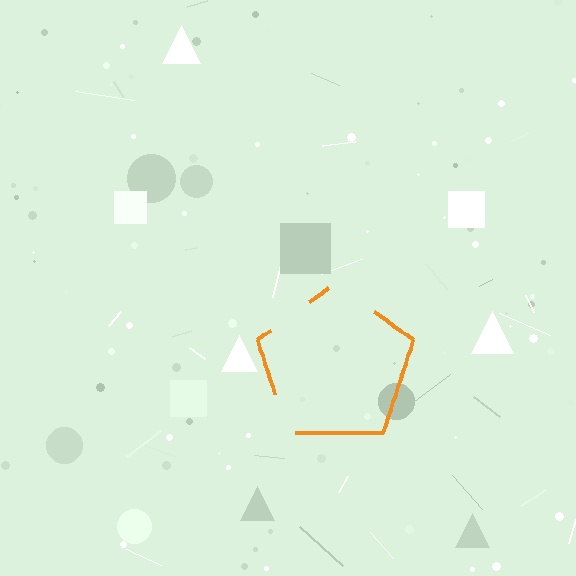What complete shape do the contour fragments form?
The contour fragments form a pentagon.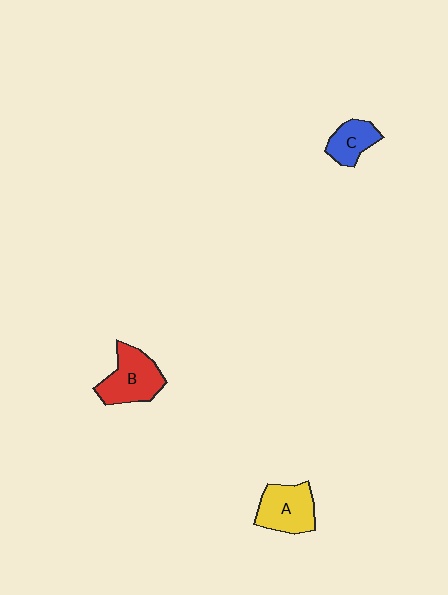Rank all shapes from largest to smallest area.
From largest to smallest: B (red), A (yellow), C (blue).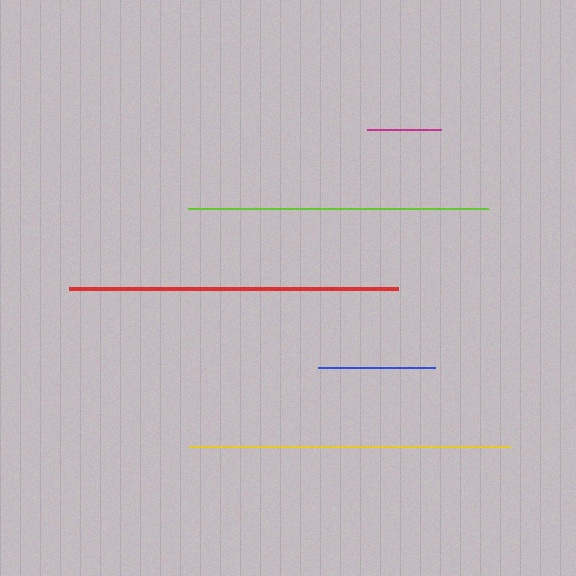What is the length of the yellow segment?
The yellow segment is approximately 321 pixels long.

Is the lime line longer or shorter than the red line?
The red line is longer than the lime line.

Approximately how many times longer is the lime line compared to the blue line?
The lime line is approximately 2.6 times the length of the blue line.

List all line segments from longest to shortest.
From longest to shortest: red, yellow, lime, blue, magenta.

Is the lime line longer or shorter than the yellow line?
The yellow line is longer than the lime line.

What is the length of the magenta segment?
The magenta segment is approximately 74 pixels long.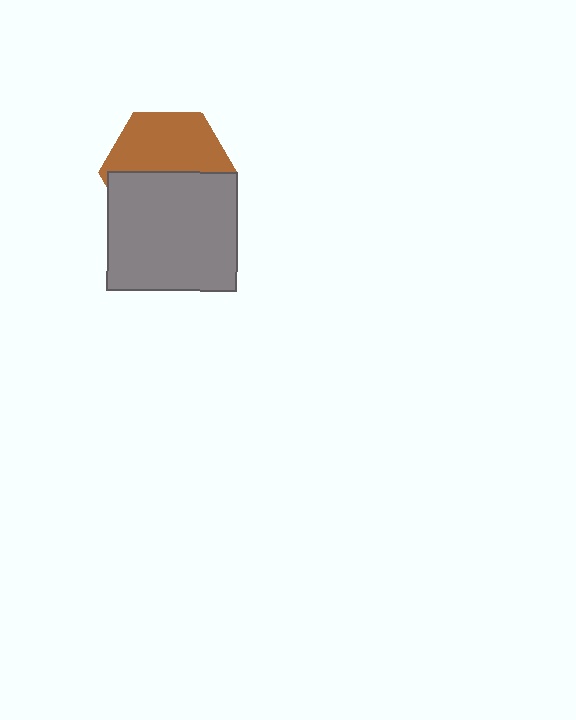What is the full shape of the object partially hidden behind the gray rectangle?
The partially hidden object is a brown hexagon.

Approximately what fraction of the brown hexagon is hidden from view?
Roughly 52% of the brown hexagon is hidden behind the gray rectangle.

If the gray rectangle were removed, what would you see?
You would see the complete brown hexagon.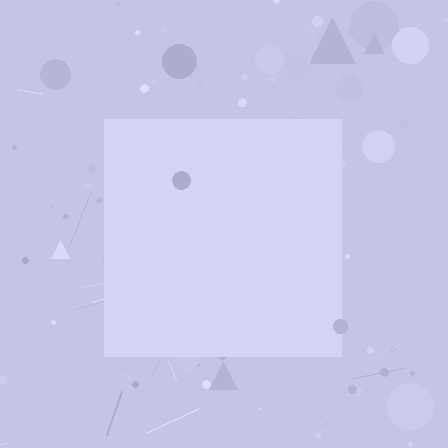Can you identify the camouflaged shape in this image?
The camouflaged shape is a square.